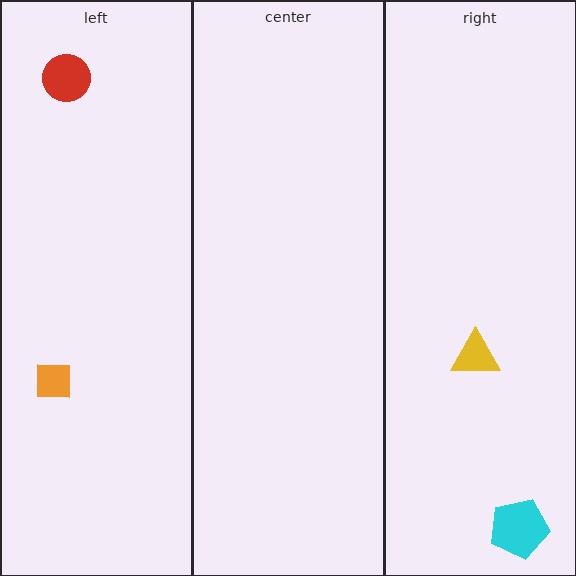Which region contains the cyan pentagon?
The right region.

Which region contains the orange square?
The left region.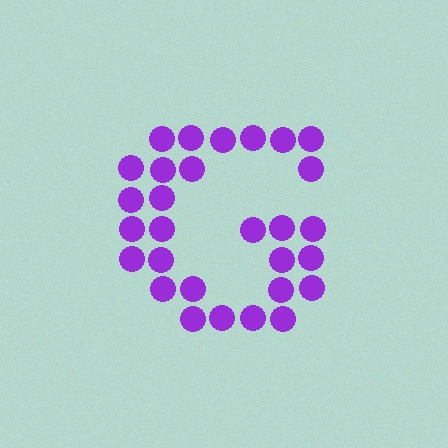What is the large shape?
The large shape is the letter G.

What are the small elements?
The small elements are circles.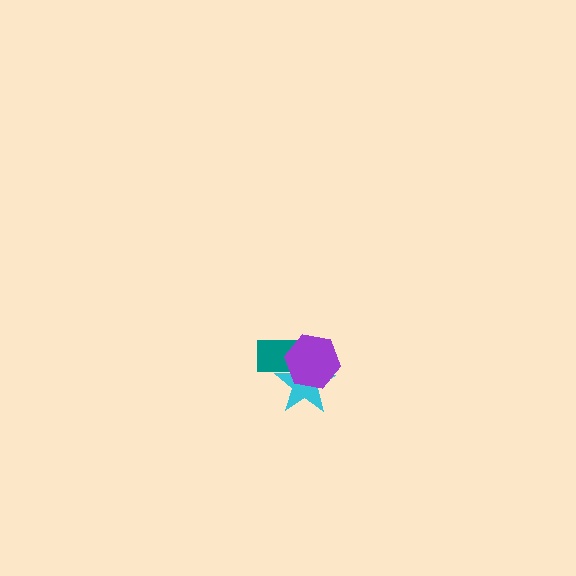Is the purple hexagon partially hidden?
No, no other shape covers it.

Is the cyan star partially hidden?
Yes, it is partially covered by another shape.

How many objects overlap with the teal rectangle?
2 objects overlap with the teal rectangle.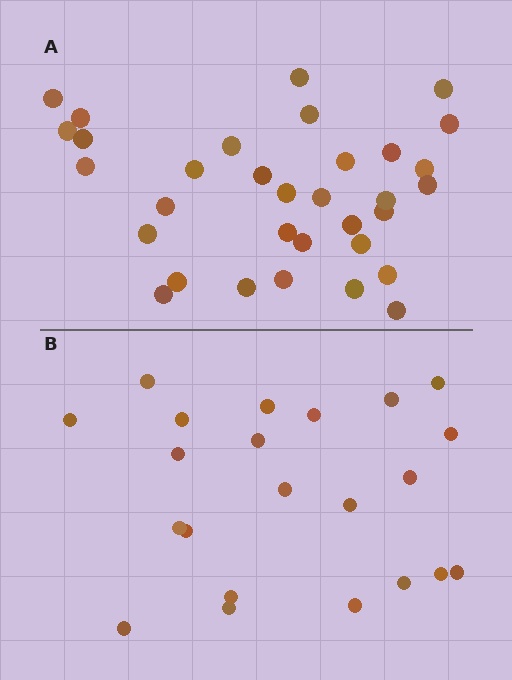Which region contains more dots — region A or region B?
Region A (the top region) has more dots.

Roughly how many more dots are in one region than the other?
Region A has roughly 12 or so more dots than region B.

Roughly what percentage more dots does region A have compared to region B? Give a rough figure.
About 50% more.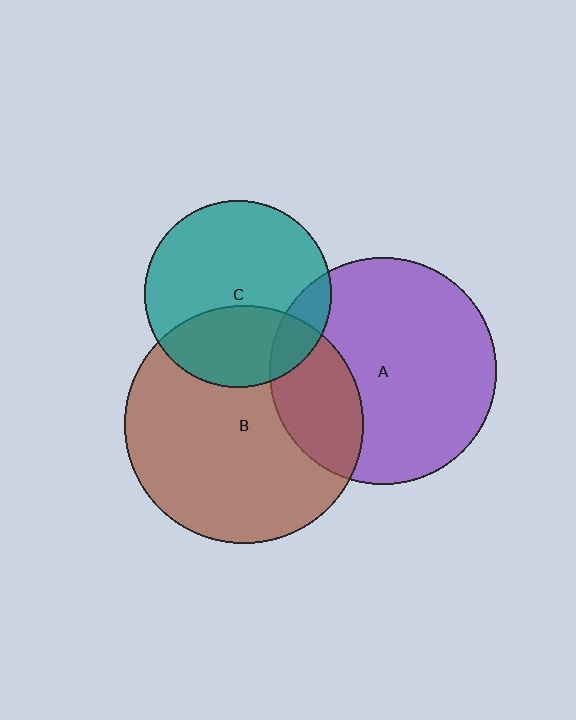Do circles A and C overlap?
Yes.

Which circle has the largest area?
Circle B (brown).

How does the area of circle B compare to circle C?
Approximately 1.6 times.